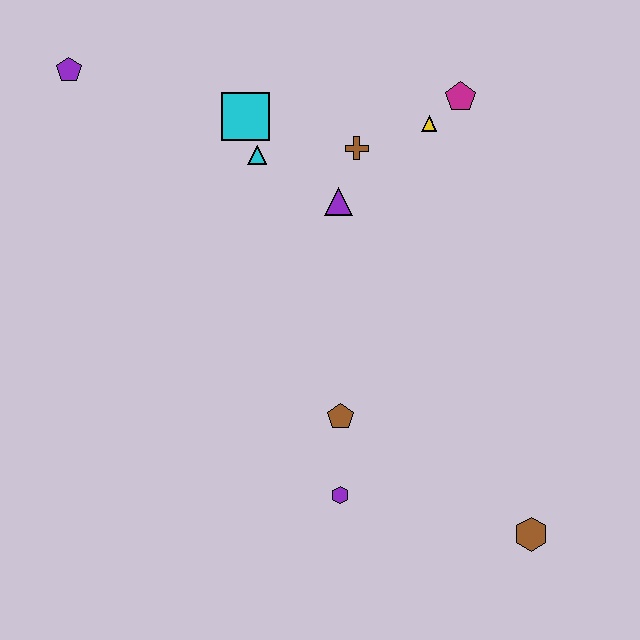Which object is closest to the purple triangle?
The brown cross is closest to the purple triangle.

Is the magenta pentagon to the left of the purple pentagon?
No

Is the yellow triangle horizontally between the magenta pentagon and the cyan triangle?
Yes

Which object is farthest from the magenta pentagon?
The brown hexagon is farthest from the magenta pentagon.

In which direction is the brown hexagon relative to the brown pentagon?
The brown hexagon is to the right of the brown pentagon.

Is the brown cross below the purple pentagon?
Yes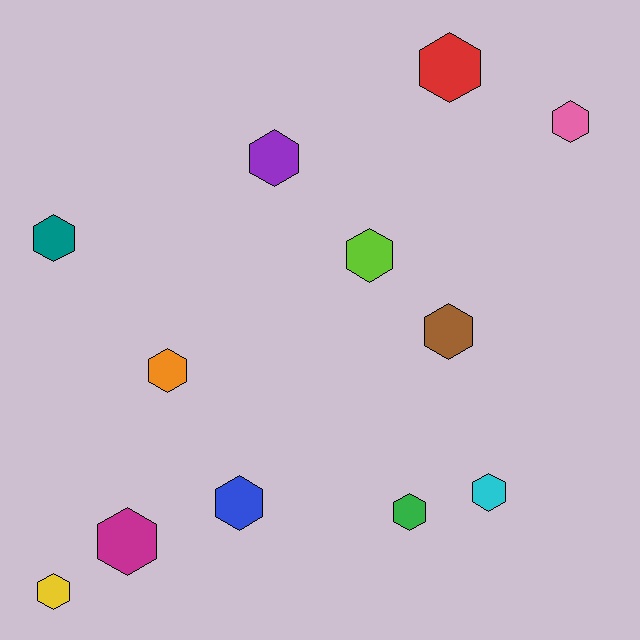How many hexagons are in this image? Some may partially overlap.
There are 12 hexagons.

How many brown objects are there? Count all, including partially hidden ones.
There is 1 brown object.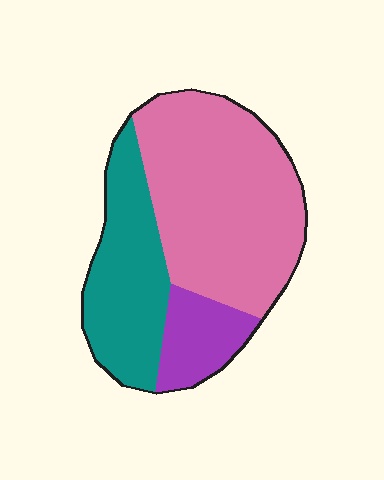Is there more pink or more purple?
Pink.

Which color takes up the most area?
Pink, at roughly 55%.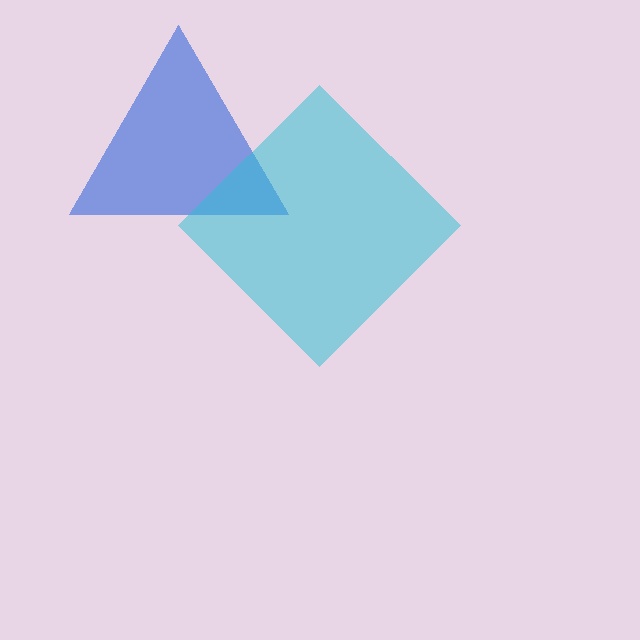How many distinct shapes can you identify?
There are 2 distinct shapes: a blue triangle, a cyan diamond.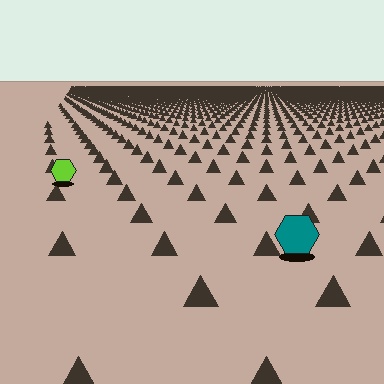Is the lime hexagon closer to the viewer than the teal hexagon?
No. The teal hexagon is closer — you can tell from the texture gradient: the ground texture is coarser near it.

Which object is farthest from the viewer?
The lime hexagon is farthest from the viewer. It appears smaller and the ground texture around it is denser.